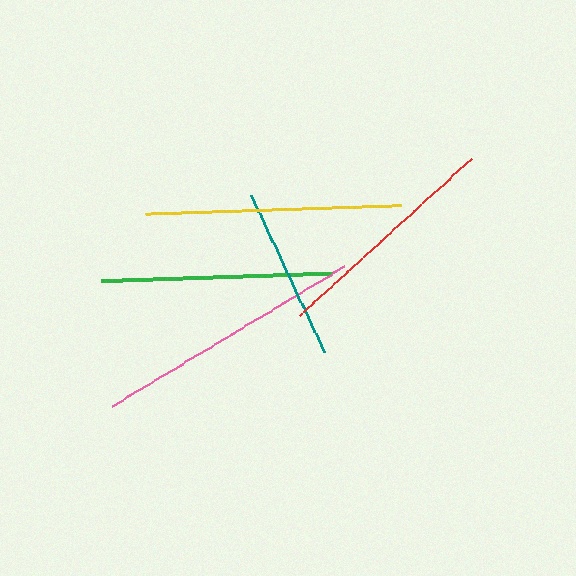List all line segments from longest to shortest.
From longest to shortest: pink, yellow, red, green, teal.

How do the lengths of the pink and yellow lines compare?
The pink and yellow lines are approximately the same length.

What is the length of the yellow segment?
The yellow segment is approximately 255 pixels long.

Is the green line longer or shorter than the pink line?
The pink line is longer than the green line.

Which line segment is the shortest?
The teal line is the shortest at approximately 173 pixels.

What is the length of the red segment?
The red segment is approximately 233 pixels long.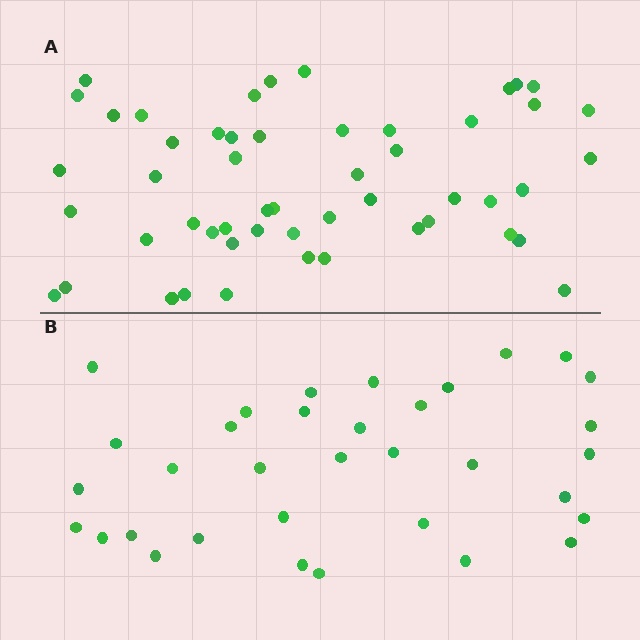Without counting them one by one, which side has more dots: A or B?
Region A (the top region) has more dots.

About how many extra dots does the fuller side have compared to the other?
Region A has approximately 20 more dots than region B.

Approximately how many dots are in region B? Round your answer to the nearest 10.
About 30 dots. (The exact count is 34, which rounds to 30.)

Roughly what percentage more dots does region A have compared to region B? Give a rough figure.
About 55% more.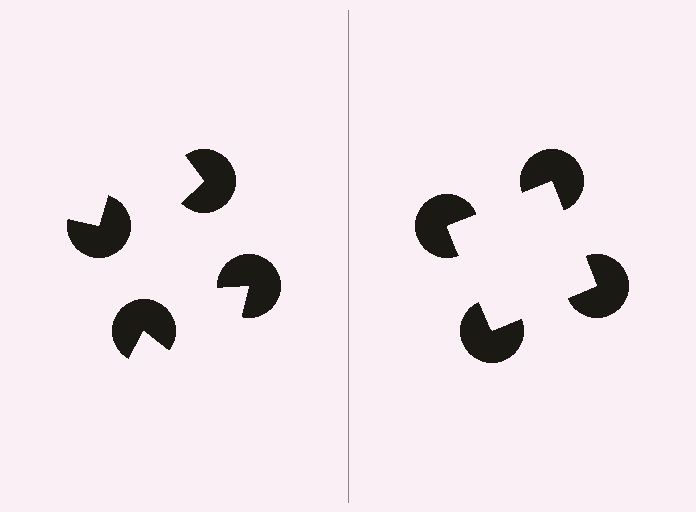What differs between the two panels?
The pac-man discs are positioned identically on both sides; only the wedge orientations differ. On the right they align to a square; on the left they are misaligned.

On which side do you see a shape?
An illusory square appears on the right side. On the left side the wedge cuts are rotated, so no coherent shape forms.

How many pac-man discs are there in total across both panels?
8 — 4 on each side.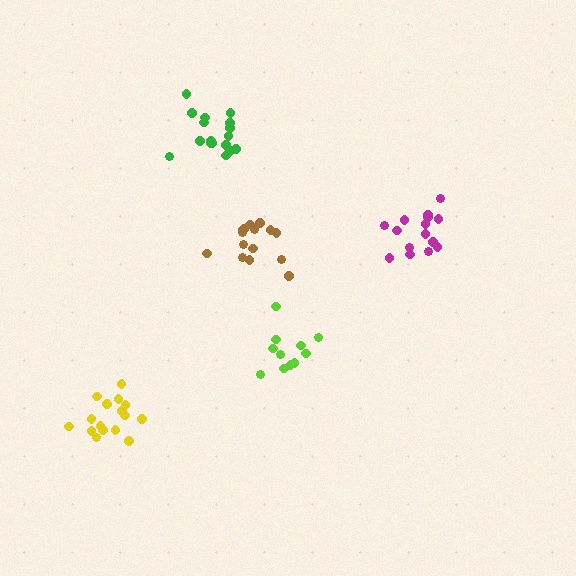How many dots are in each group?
Group 1: 15 dots, Group 2: 11 dots, Group 3: 16 dots, Group 4: 17 dots, Group 5: 15 dots (74 total).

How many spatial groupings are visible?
There are 5 spatial groupings.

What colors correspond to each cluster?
The clusters are colored: brown, lime, yellow, green, magenta.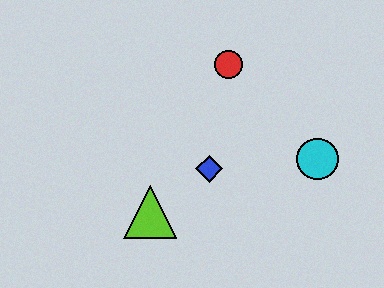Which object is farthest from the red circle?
The lime triangle is farthest from the red circle.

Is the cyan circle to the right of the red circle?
Yes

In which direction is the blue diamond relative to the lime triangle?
The blue diamond is to the right of the lime triangle.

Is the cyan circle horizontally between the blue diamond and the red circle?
No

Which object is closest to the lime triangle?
The blue diamond is closest to the lime triangle.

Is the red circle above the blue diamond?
Yes